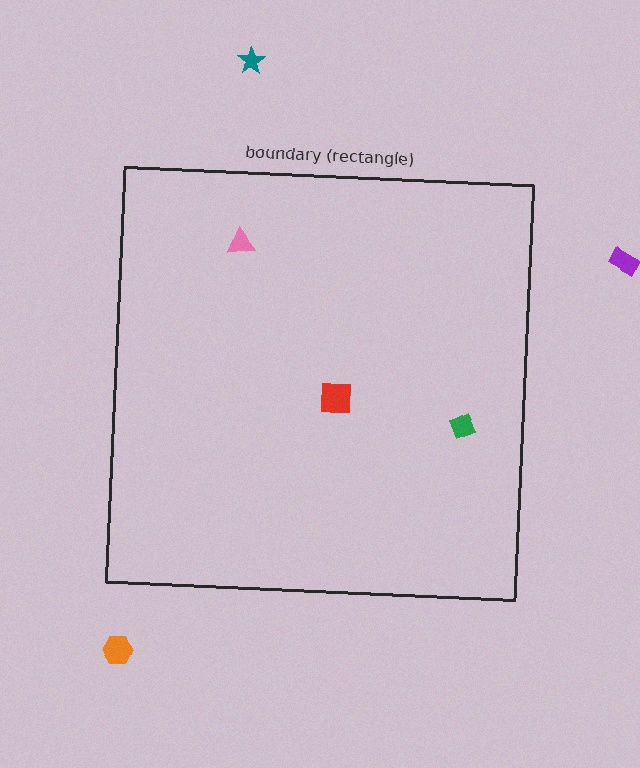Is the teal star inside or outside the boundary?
Outside.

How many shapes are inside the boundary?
3 inside, 3 outside.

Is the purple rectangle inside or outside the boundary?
Outside.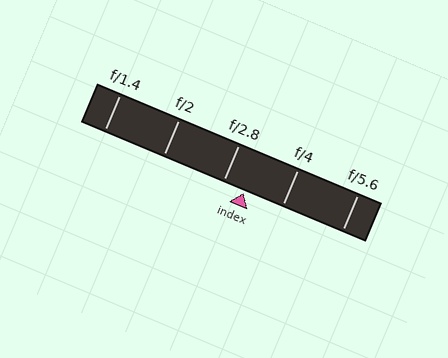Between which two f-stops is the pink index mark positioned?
The index mark is between f/2.8 and f/4.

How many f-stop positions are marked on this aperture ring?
There are 5 f-stop positions marked.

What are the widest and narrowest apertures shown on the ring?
The widest aperture shown is f/1.4 and the narrowest is f/5.6.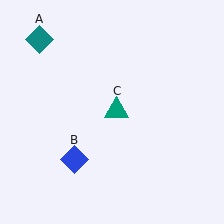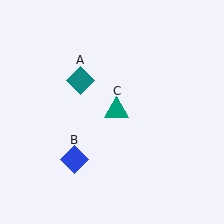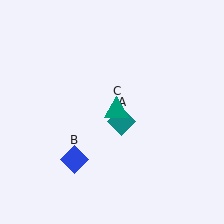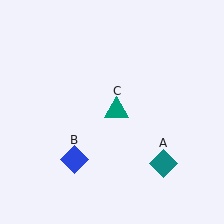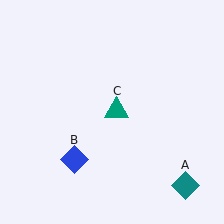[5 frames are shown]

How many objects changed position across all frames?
1 object changed position: teal diamond (object A).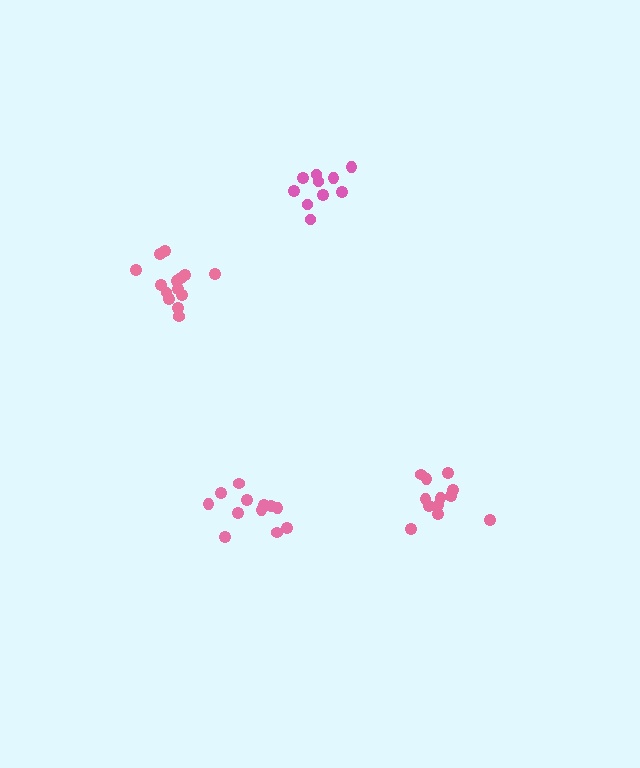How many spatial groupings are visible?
There are 4 spatial groupings.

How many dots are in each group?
Group 1: 10 dots, Group 2: 12 dots, Group 3: 14 dots, Group 4: 12 dots (48 total).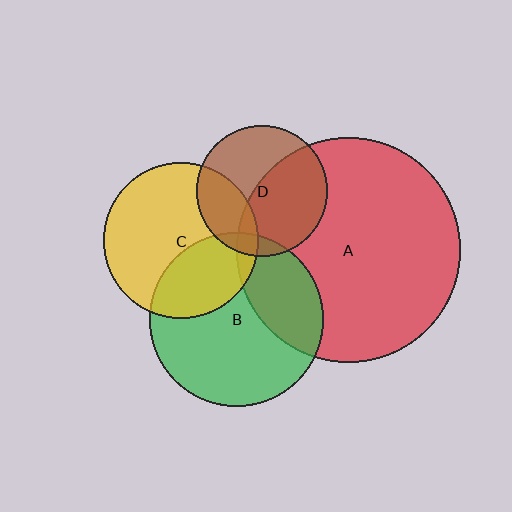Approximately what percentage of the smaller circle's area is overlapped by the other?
Approximately 5%.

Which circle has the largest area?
Circle A (red).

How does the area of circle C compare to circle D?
Approximately 1.4 times.